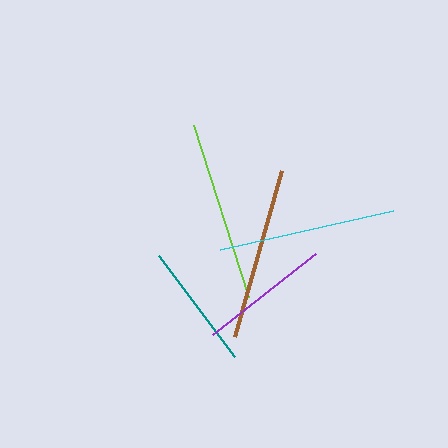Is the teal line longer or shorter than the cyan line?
The cyan line is longer than the teal line.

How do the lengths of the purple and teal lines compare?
The purple and teal lines are approximately the same length.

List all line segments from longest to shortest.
From longest to shortest: lime, cyan, brown, purple, teal.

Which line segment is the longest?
The lime line is the longest at approximately 181 pixels.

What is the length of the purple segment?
The purple segment is approximately 131 pixels long.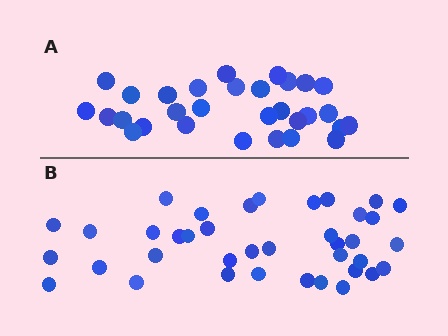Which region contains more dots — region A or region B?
Region B (the bottom region) has more dots.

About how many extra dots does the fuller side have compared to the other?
Region B has roughly 8 or so more dots than region A.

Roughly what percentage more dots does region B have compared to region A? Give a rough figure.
About 25% more.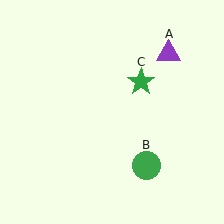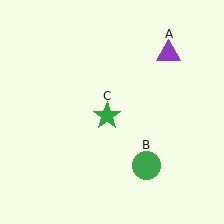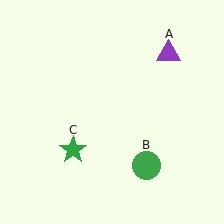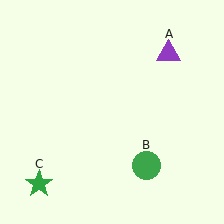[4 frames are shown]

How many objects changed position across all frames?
1 object changed position: green star (object C).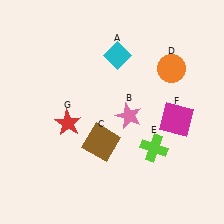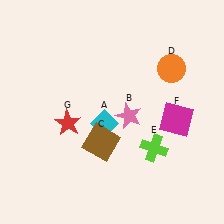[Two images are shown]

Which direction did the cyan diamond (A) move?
The cyan diamond (A) moved down.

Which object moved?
The cyan diamond (A) moved down.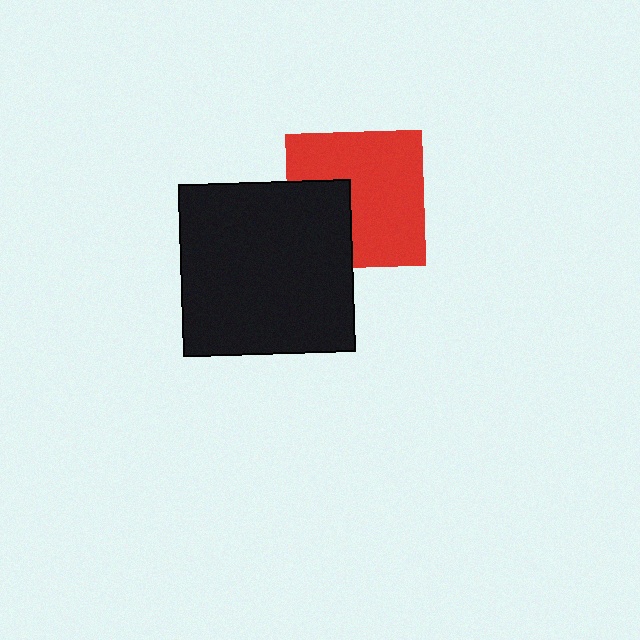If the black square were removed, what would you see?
You would see the complete red square.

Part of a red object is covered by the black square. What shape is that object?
It is a square.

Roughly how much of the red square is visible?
Most of it is visible (roughly 69%).